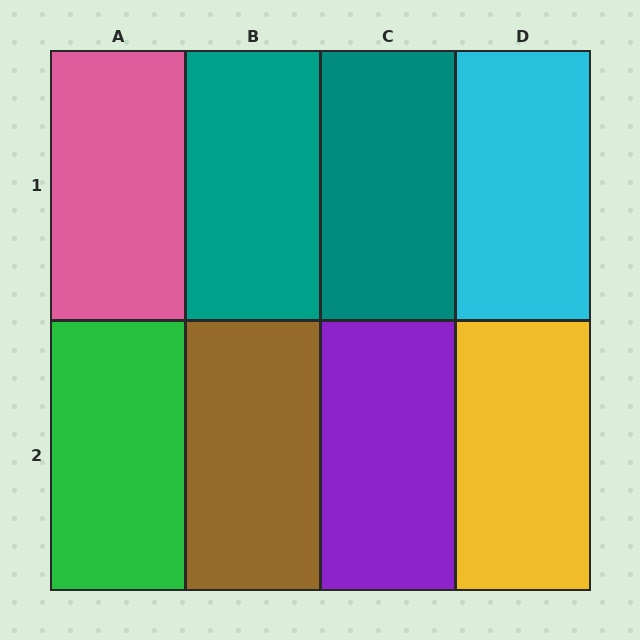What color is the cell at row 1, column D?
Cyan.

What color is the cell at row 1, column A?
Pink.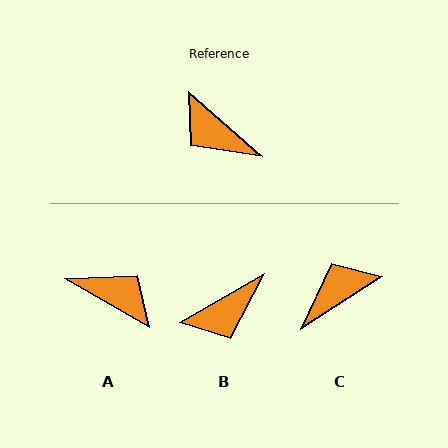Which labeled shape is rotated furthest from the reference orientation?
A, about 168 degrees away.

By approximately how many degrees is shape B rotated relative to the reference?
Approximately 71 degrees counter-clockwise.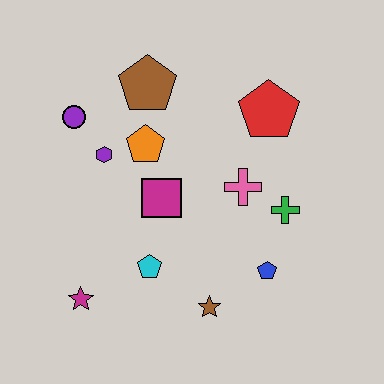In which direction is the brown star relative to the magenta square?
The brown star is below the magenta square.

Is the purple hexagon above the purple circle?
No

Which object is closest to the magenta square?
The orange pentagon is closest to the magenta square.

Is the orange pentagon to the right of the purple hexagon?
Yes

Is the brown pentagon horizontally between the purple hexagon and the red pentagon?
Yes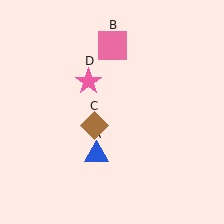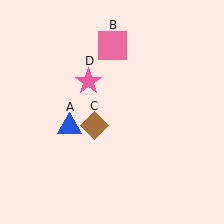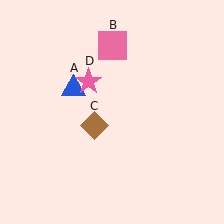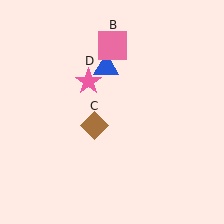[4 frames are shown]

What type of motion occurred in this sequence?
The blue triangle (object A) rotated clockwise around the center of the scene.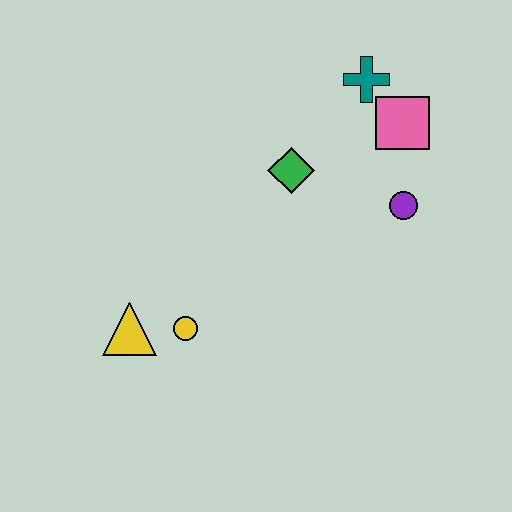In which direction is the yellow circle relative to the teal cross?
The yellow circle is below the teal cross.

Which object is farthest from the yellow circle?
The teal cross is farthest from the yellow circle.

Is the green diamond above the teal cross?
No